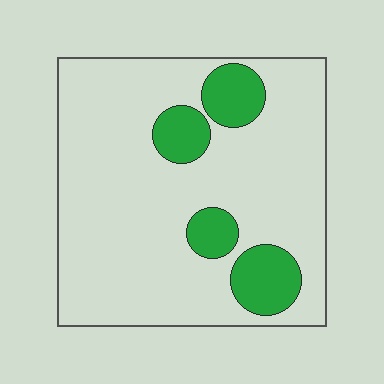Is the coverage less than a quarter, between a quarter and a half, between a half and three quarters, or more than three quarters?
Less than a quarter.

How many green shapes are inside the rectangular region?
4.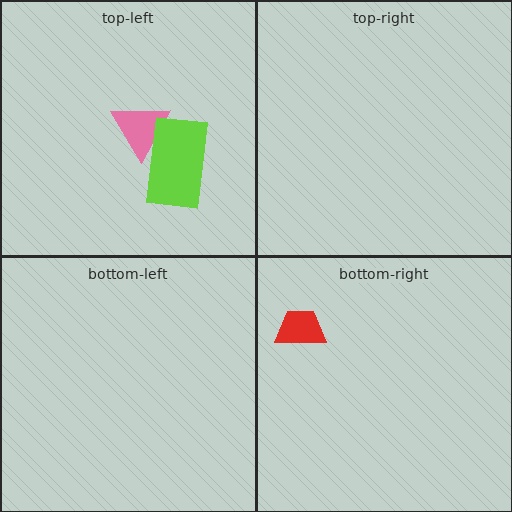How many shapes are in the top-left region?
2.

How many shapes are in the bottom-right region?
1.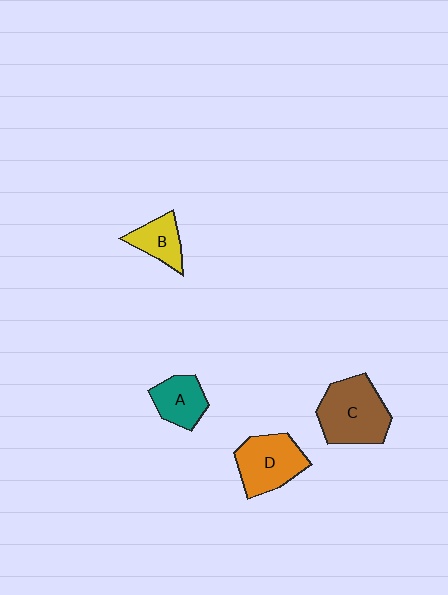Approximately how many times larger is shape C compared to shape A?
Approximately 1.8 times.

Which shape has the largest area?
Shape C (brown).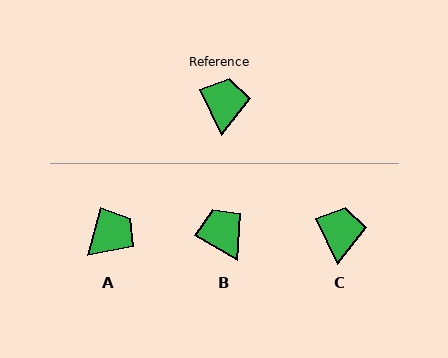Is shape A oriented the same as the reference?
No, it is off by about 41 degrees.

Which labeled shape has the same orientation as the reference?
C.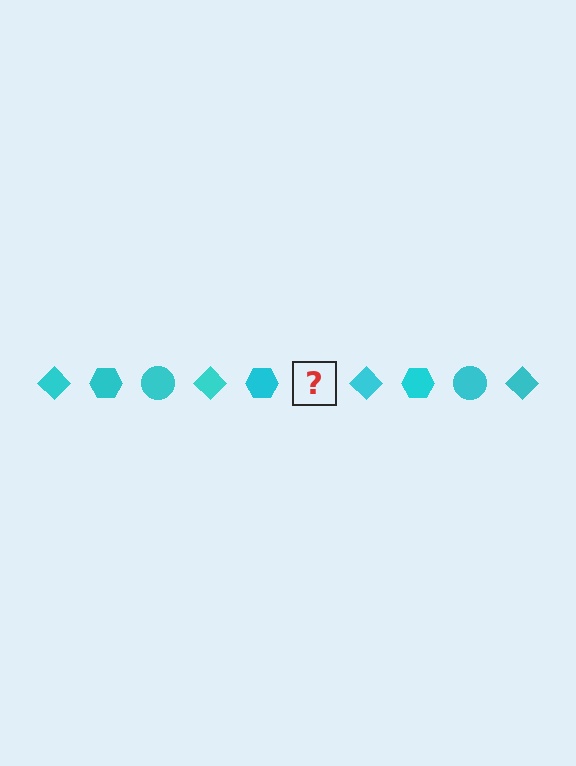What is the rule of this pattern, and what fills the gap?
The rule is that the pattern cycles through diamond, hexagon, circle shapes in cyan. The gap should be filled with a cyan circle.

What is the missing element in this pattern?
The missing element is a cyan circle.